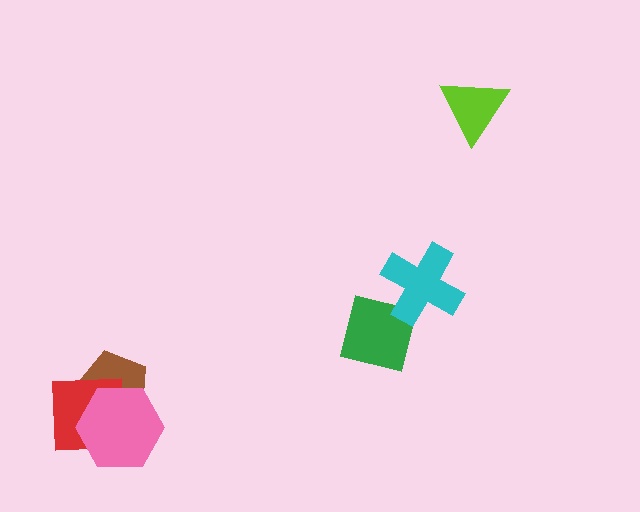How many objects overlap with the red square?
2 objects overlap with the red square.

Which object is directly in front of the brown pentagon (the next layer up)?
The red square is directly in front of the brown pentagon.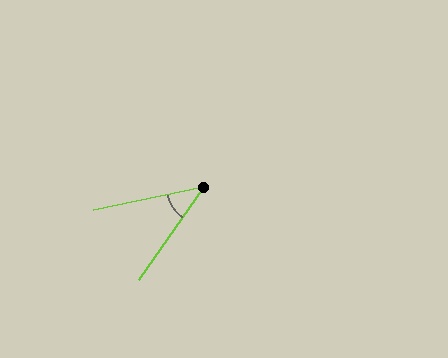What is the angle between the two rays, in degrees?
Approximately 43 degrees.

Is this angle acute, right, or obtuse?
It is acute.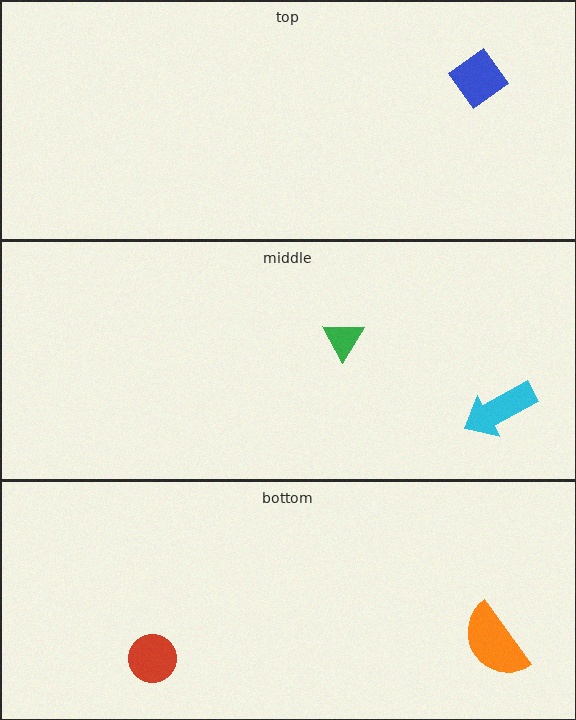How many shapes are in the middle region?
2.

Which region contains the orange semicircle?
The bottom region.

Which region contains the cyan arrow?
The middle region.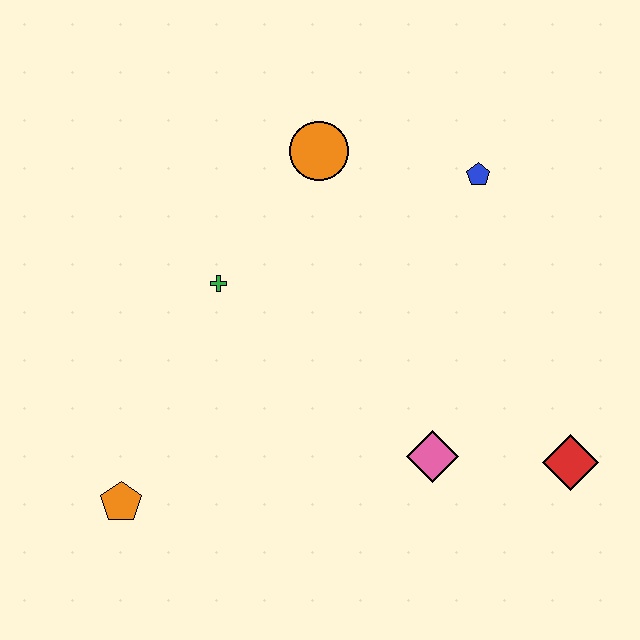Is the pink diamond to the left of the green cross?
No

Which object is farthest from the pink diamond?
The orange circle is farthest from the pink diamond.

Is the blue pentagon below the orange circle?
Yes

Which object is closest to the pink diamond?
The red diamond is closest to the pink diamond.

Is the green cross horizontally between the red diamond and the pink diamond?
No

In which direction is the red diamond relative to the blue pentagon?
The red diamond is below the blue pentagon.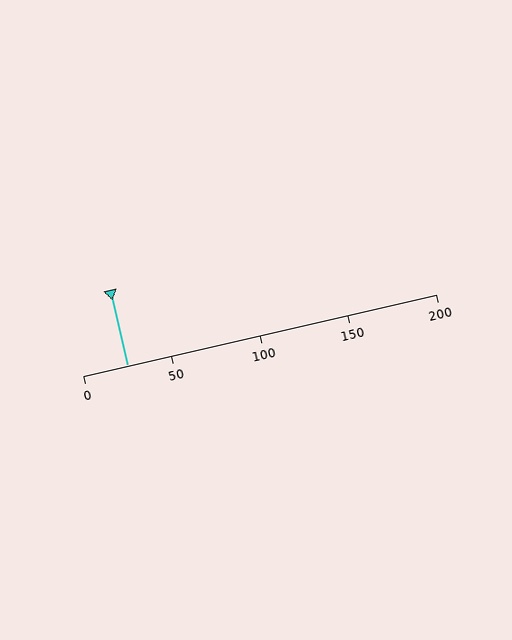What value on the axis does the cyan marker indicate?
The marker indicates approximately 25.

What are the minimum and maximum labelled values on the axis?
The axis runs from 0 to 200.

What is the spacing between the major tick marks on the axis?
The major ticks are spaced 50 apart.